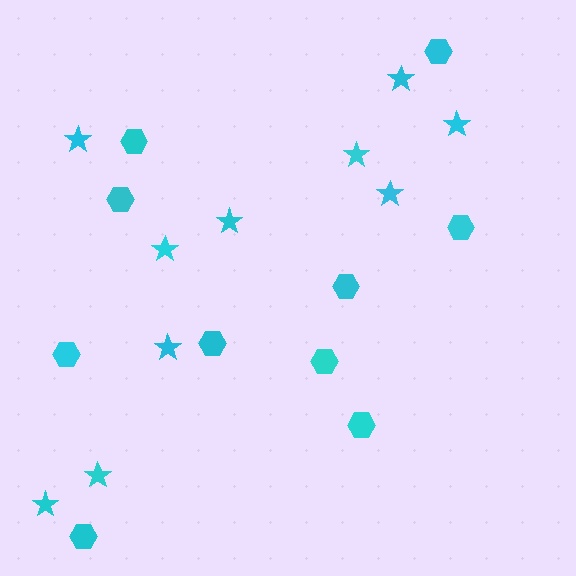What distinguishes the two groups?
There are 2 groups: one group of stars (10) and one group of hexagons (10).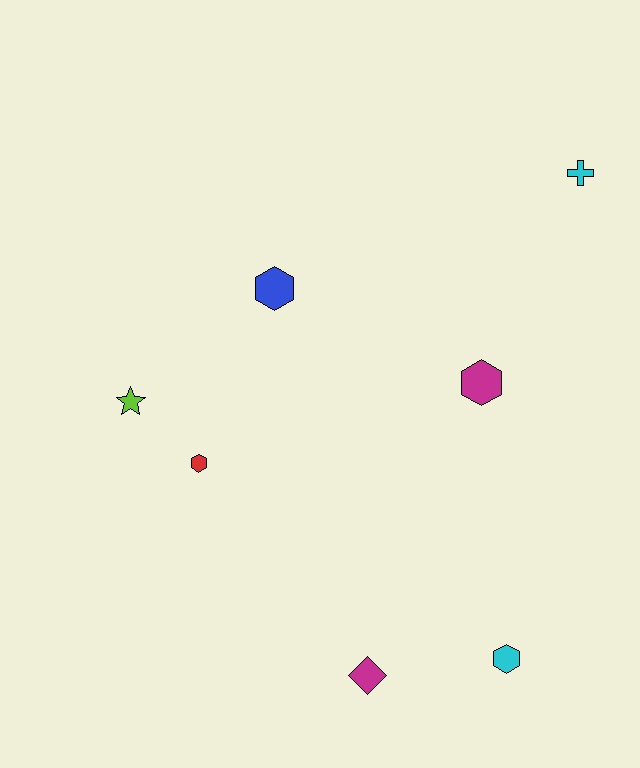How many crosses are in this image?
There is 1 cross.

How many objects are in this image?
There are 7 objects.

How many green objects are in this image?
There are no green objects.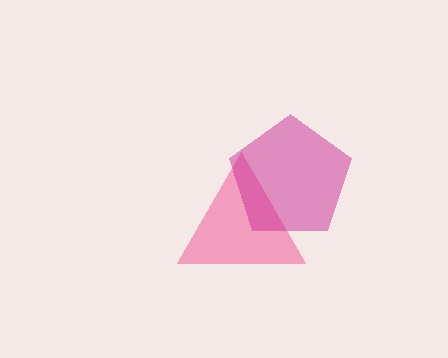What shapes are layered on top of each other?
The layered shapes are: a pink triangle, a magenta pentagon.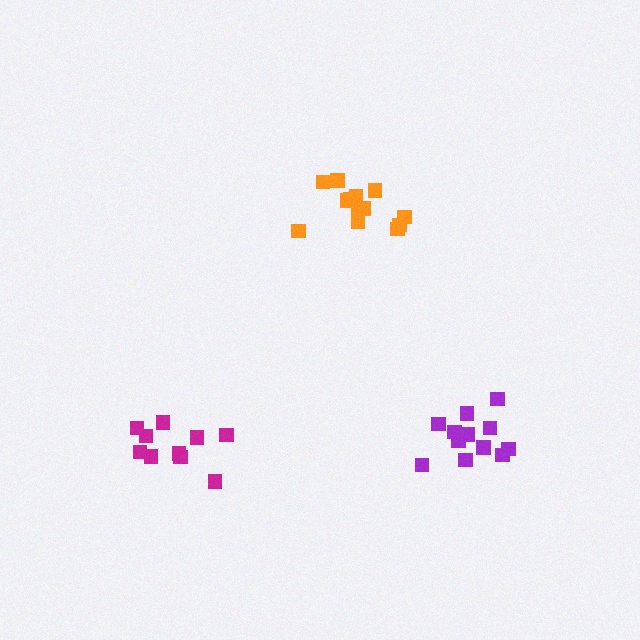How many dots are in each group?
Group 1: 12 dots, Group 2: 10 dots, Group 3: 13 dots (35 total).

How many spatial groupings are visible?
There are 3 spatial groupings.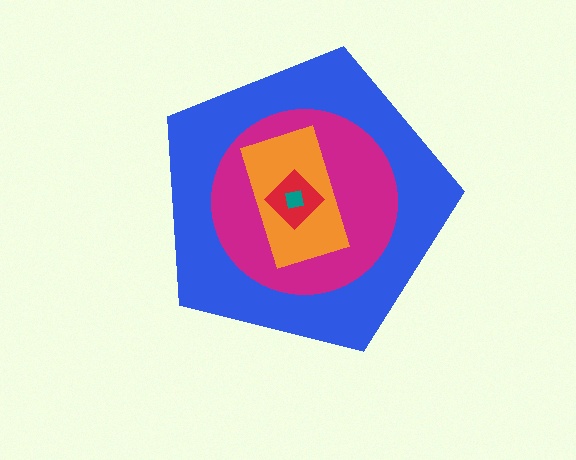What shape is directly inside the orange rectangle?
The red diamond.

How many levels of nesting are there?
5.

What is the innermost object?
The teal square.